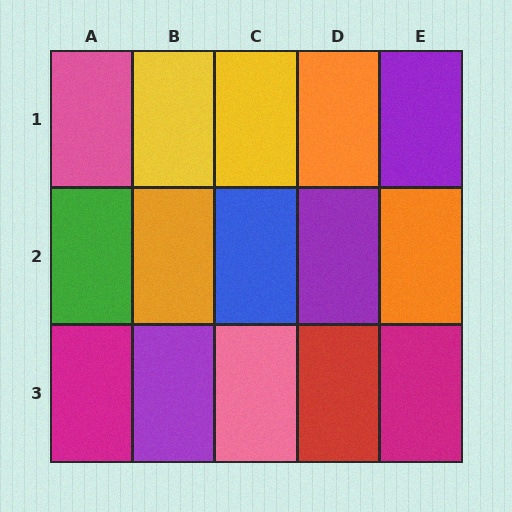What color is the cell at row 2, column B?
Orange.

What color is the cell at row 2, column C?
Blue.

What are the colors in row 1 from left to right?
Pink, yellow, yellow, orange, purple.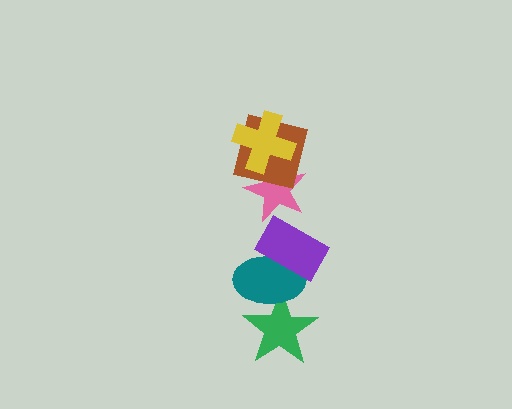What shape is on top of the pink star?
The brown square is on top of the pink star.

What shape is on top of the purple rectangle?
The pink star is on top of the purple rectangle.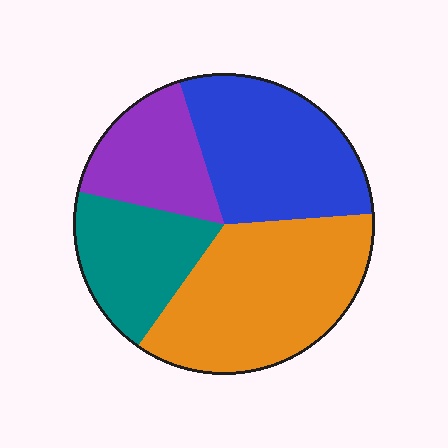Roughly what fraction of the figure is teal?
Teal covers around 20% of the figure.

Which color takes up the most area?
Orange, at roughly 35%.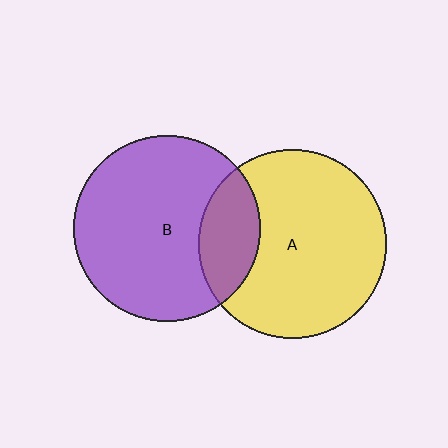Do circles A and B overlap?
Yes.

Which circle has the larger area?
Circle A (yellow).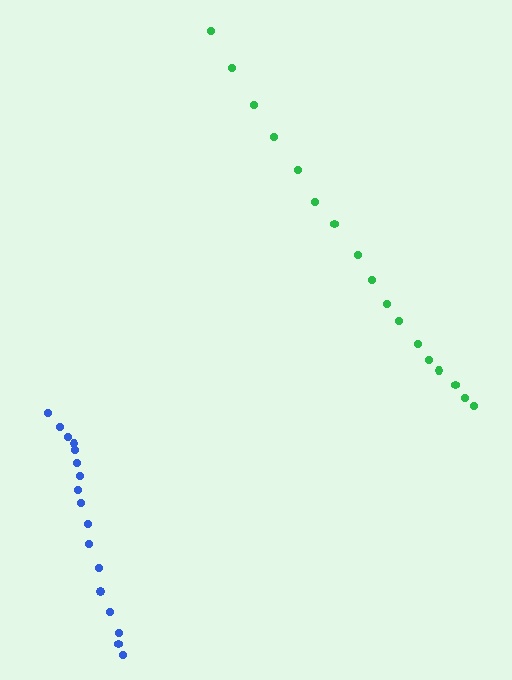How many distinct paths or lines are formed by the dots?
There are 2 distinct paths.